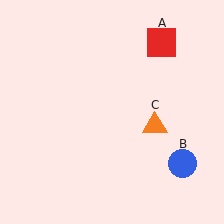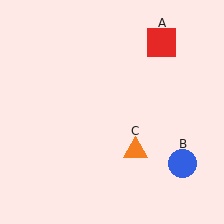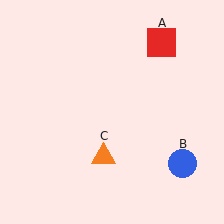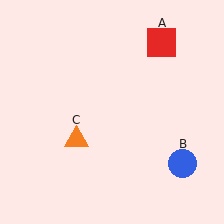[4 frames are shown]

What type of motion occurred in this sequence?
The orange triangle (object C) rotated clockwise around the center of the scene.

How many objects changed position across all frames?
1 object changed position: orange triangle (object C).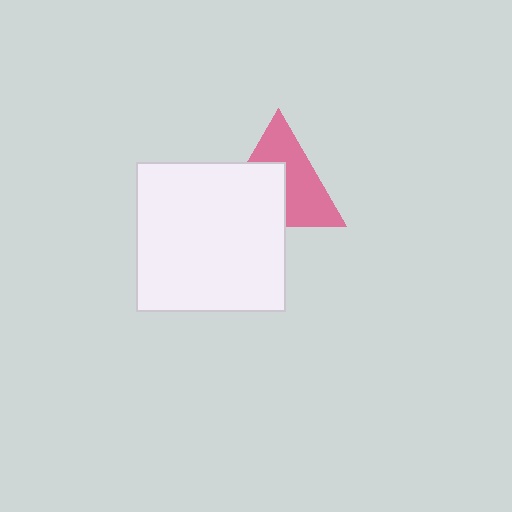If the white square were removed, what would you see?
You would see the complete pink triangle.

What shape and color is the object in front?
The object in front is a white square.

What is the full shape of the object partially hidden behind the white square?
The partially hidden object is a pink triangle.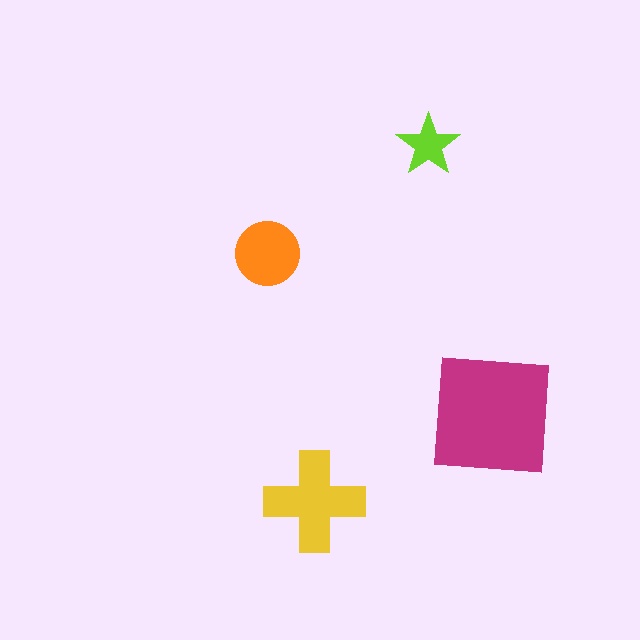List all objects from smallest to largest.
The lime star, the orange circle, the yellow cross, the magenta square.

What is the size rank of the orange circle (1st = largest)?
3rd.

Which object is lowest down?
The yellow cross is bottommost.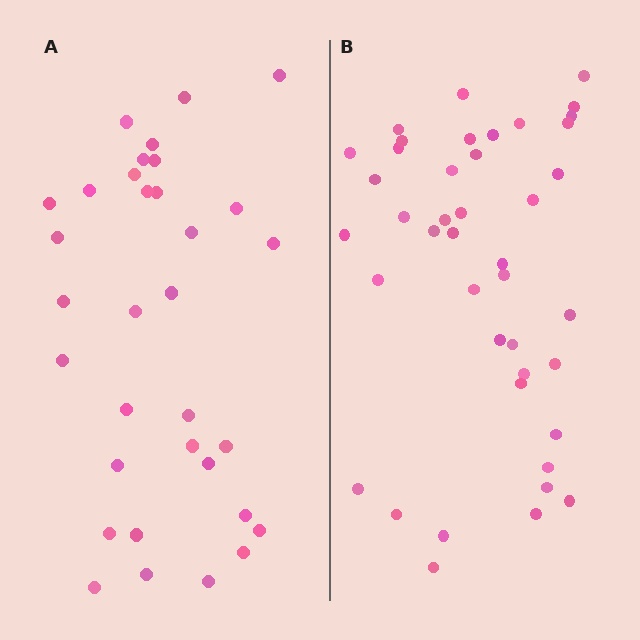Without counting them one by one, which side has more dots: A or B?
Region B (the right region) has more dots.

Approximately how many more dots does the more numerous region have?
Region B has roughly 8 or so more dots than region A.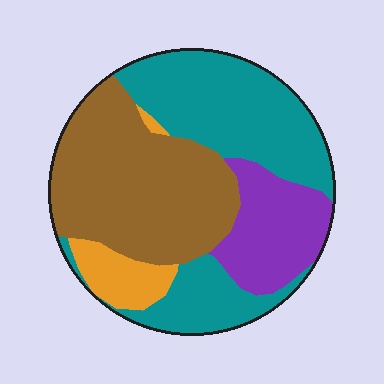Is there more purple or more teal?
Teal.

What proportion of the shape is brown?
Brown takes up about three eighths (3/8) of the shape.